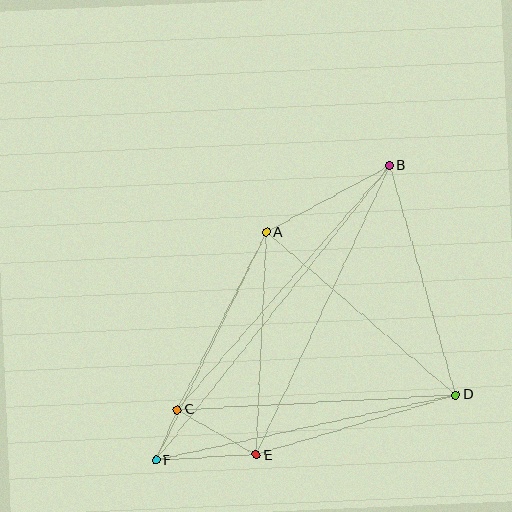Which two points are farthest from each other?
Points B and F are farthest from each other.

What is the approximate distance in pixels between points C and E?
The distance between C and E is approximately 91 pixels.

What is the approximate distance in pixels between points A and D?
The distance between A and D is approximately 250 pixels.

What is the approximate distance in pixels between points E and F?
The distance between E and F is approximately 100 pixels.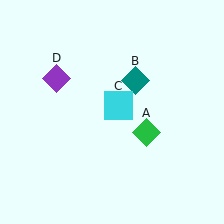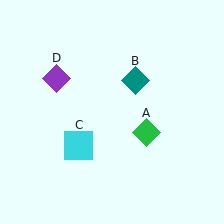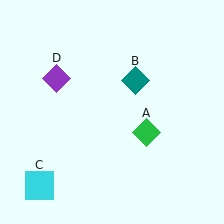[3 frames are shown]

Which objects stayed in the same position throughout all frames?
Green diamond (object A) and teal diamond (object B) and purple diamond (object D) remained stationary.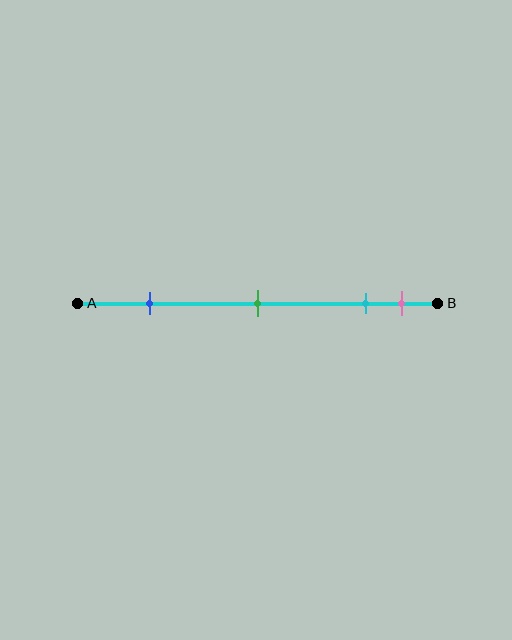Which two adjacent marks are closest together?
The cyan and pink marks are the closest adjacent pair.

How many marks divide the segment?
There are 4 marks dividing the segment.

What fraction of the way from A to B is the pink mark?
The pink mark is approximately 90% (0.9) of the way from A to B.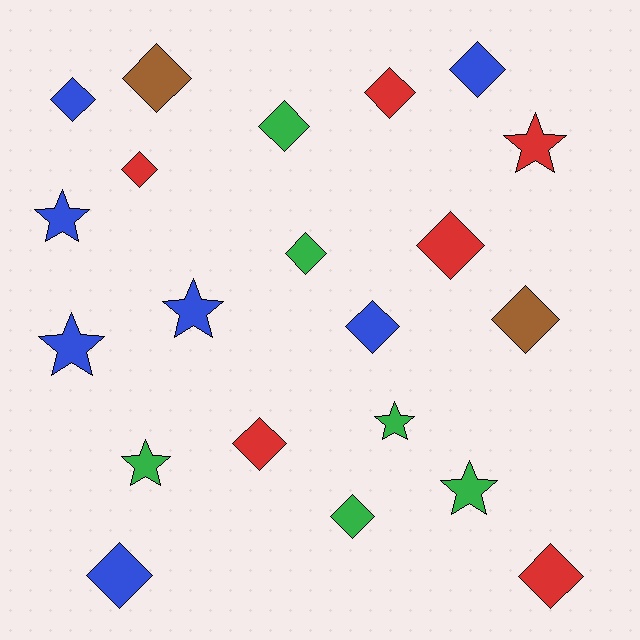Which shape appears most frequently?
Diamond, with 14 objects.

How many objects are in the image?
There are 21 objects.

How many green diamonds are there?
There are 3 green diamonds.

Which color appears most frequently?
Blue, with 7 objects.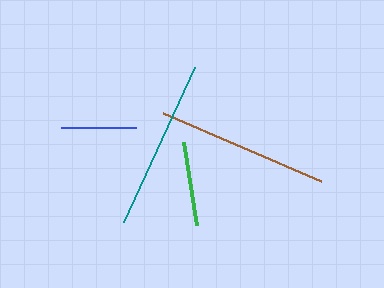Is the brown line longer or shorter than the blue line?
The brown line is longer than the blue line.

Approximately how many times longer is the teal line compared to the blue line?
The teal line is approximately 2.3 times the length of the blue line.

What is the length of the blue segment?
The blue segment is approximately 75 pixels long.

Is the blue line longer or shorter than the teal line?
The teal line is longer than the blue line.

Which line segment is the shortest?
The blue line is the shortest at approximately 75 pixels.